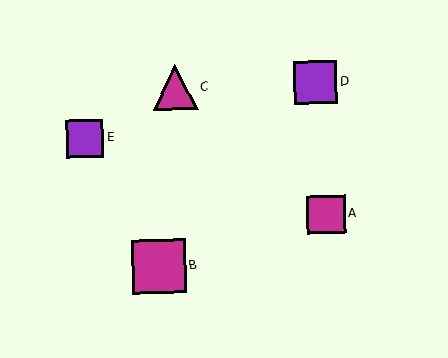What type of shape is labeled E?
Shape E is a purple square.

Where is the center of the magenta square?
The center of the magenta square is at (159, 266).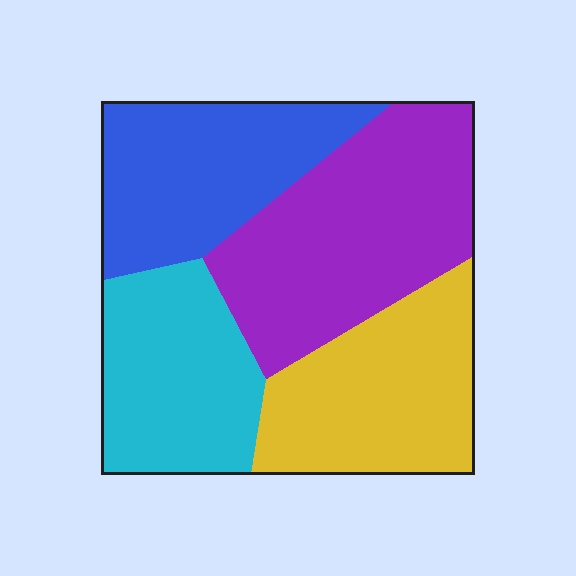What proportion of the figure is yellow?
Yellow takes up between a sixth and a third of the figure.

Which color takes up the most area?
Purple, at roughly 30%.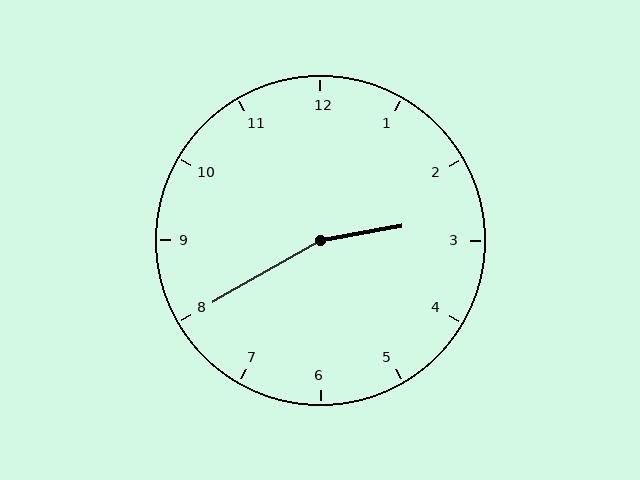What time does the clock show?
2:40.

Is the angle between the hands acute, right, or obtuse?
It is obtuse.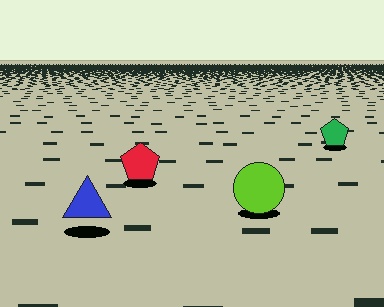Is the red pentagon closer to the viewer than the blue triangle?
No. The blue triangle is closer — you can tell from the texture gradient: the ground texture is coarser near it.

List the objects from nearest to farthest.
From nearest to farthest: the blue triangle, the lime circle, the red pentagon, the green pentagon.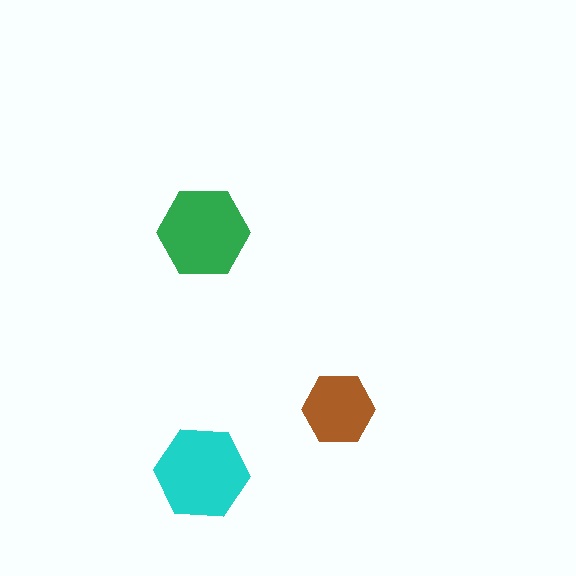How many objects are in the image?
There are 3 objects in the image.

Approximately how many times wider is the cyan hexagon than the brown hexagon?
About 1.5 times wider.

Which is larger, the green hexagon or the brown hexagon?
The green one.